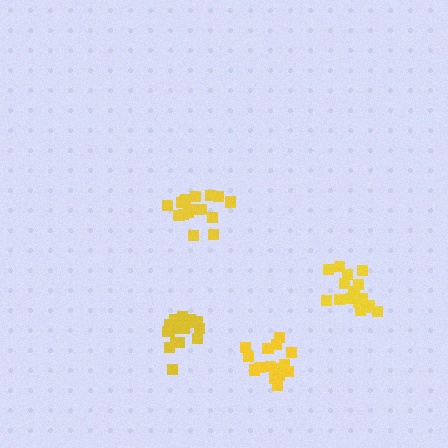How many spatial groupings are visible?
There are 4 spatial groupings.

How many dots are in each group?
Group 1: 17 dots, Group 2: 18 dots, Group 3: 18 dots, Group 4: 18 dots (71 total).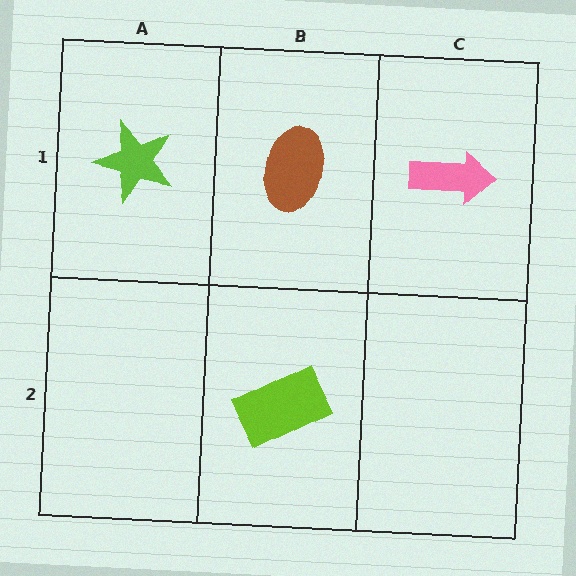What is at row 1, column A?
A lime star.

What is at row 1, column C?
A pink arrow.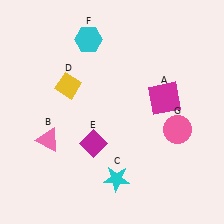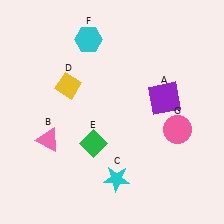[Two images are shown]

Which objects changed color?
A changed from magenta to purple. E changed from magenta to green.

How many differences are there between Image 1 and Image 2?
There are 2 differences between the two images.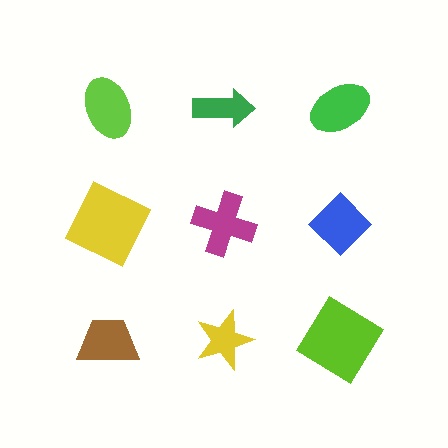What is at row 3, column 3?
A lime diamond.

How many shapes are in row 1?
3 shapes.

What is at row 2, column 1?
A yellow square.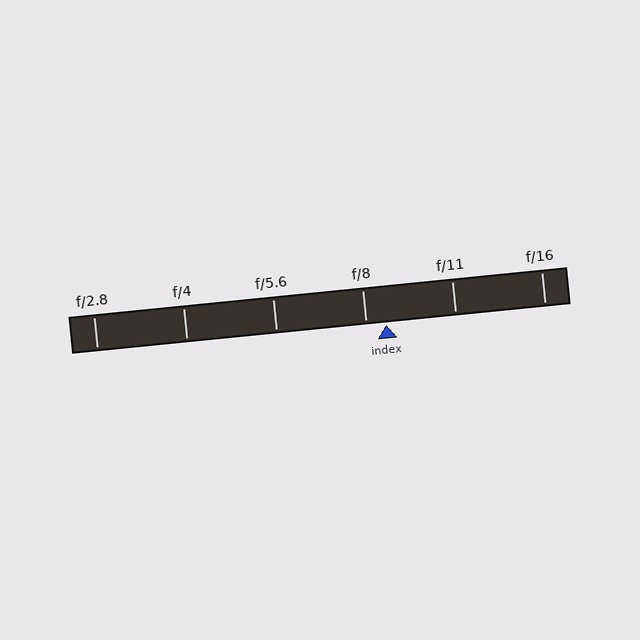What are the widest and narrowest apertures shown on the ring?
The widest aperture shown is f/2.8 and the narrowest is f/16.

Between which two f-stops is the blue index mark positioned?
The index mark is between f/8 and f/11.